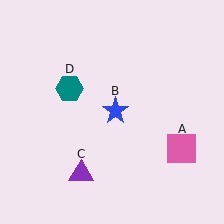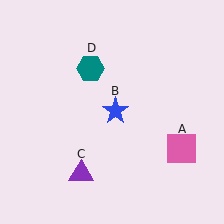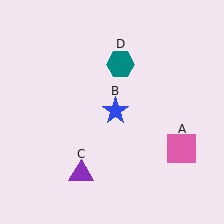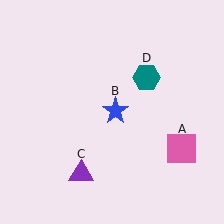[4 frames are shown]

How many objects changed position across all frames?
1 object changed position: teal hexagon (object D).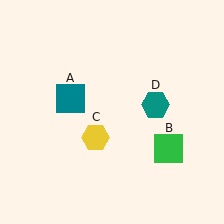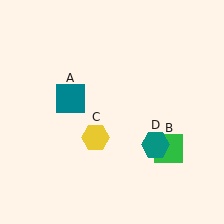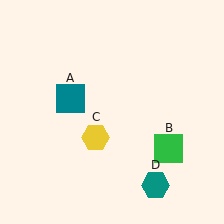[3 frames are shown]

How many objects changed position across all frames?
1 object changed position: teal hexagon (object D).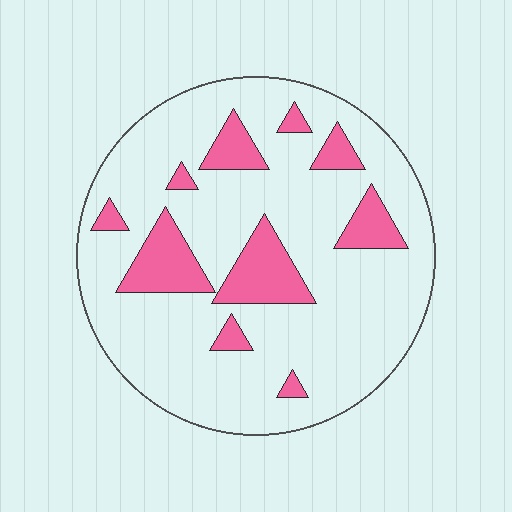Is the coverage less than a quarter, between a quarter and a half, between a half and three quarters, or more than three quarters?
Less than a quarter.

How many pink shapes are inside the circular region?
10.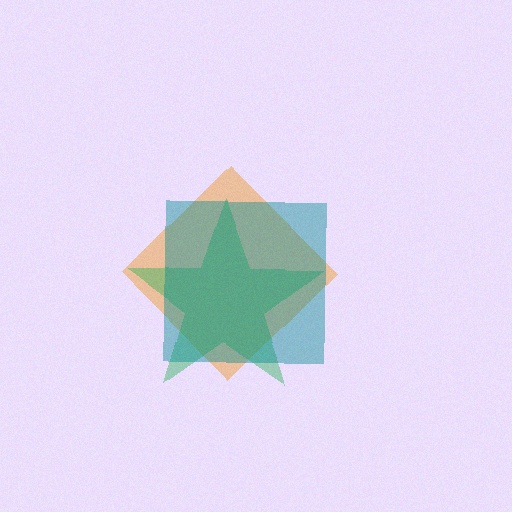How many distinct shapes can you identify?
There are 3 distinct shapes: an orange diamond, a green star, a teal square.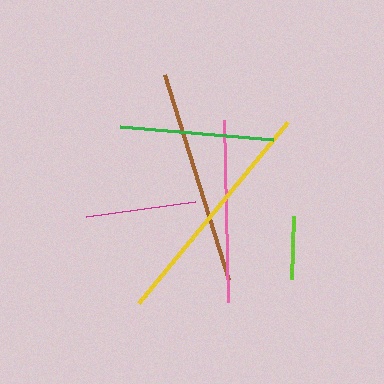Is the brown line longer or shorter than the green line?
The brown line is longer than the green line.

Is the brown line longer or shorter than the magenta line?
The brown line is longer than the magenta line.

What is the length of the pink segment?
The pink segment is approximately 181 pixels long.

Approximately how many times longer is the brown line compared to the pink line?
The brown line is approximately 1.2 times the length of the pink line.